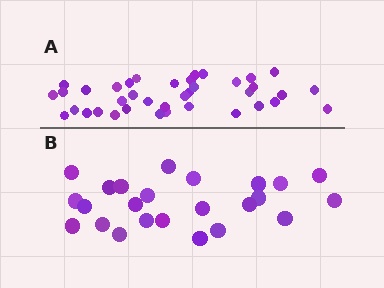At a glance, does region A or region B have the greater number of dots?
Region A (the top region) has more dots.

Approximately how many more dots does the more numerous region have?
Region A has approximately 15 more dots than region B.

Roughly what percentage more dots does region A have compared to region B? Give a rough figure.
About 60% more.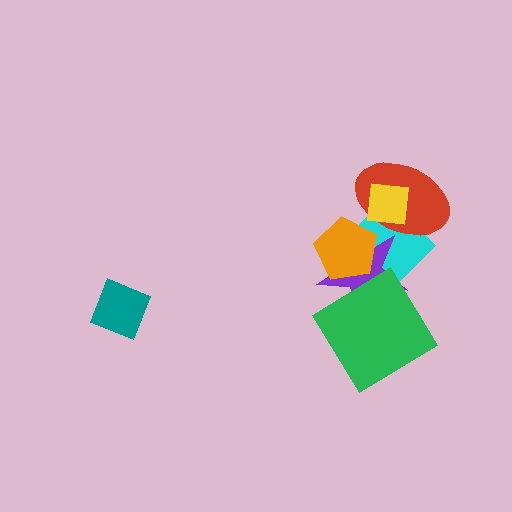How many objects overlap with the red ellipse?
3 objects overlap with the red ellipse.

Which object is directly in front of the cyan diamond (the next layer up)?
The purple star is directly in front of the cyan diamond.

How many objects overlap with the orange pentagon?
2 objects overlap with the orange pentagon.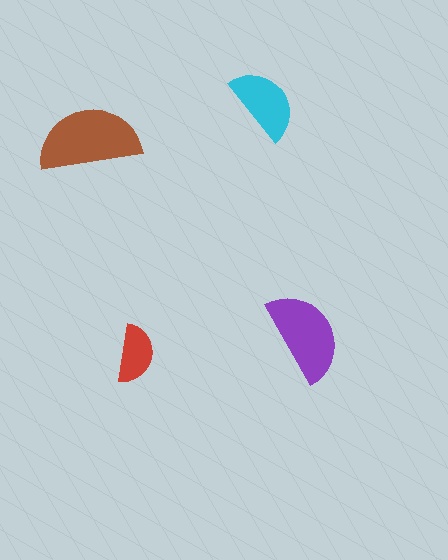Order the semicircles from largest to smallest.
the brown one, the purple one, the cyan one, the red one.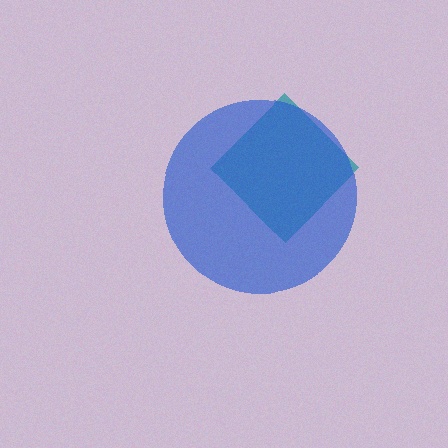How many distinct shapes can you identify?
There are 2 distinct shapes: a teal diamond, a blue circle.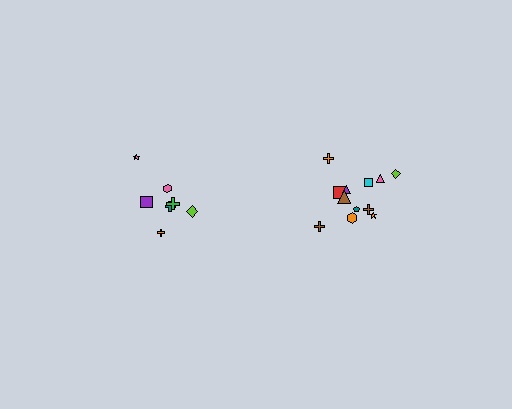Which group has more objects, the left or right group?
The right group.